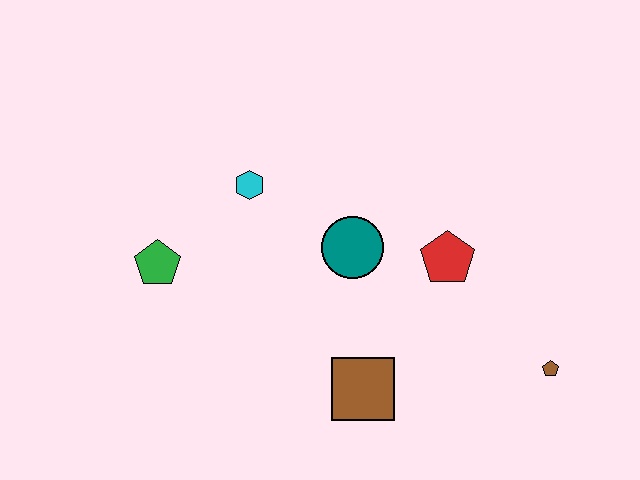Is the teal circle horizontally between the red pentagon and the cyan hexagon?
Yes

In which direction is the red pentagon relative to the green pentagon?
The red pentagon is to the right of the green pentagon.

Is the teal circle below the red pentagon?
No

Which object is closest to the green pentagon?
The cyan hexagon is closest to the green pentagon.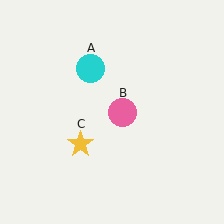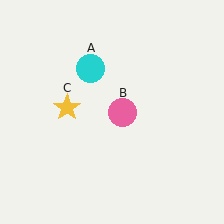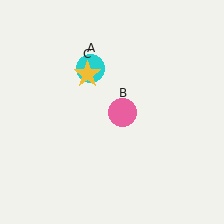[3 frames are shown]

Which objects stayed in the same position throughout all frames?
Cyan circle (object A) and pink circle (object B) remained stationary.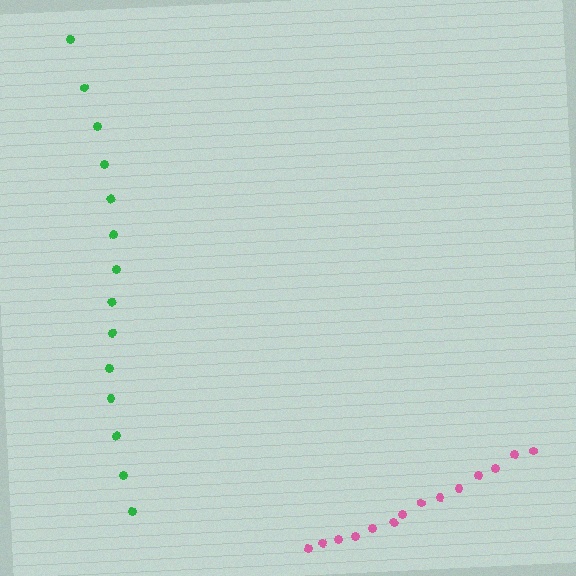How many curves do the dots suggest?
There are 2 distinct paths.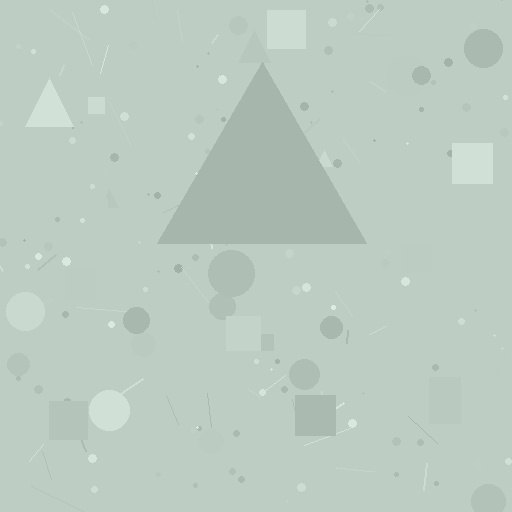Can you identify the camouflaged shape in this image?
The camouflaged shape is a triangle.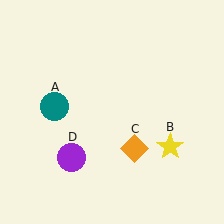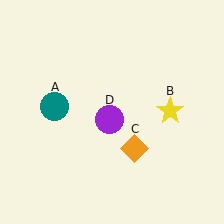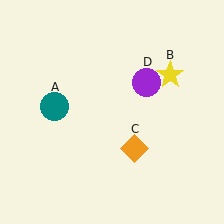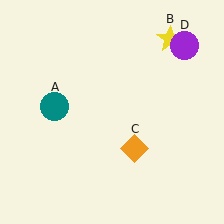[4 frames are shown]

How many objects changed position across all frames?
2 objects changed position: yellow star (object B), purple circle (object D).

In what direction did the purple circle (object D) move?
The purple circle (object D) moved up and to the right.